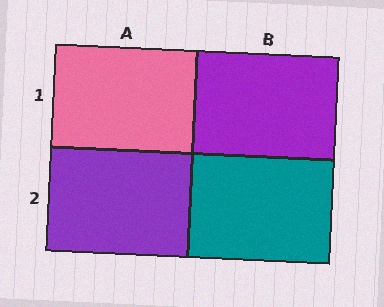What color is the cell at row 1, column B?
Purple.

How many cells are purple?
2 cells are purple.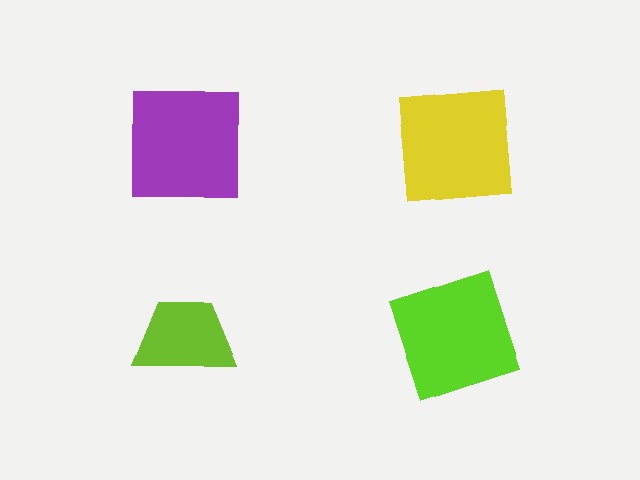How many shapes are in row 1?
2 shapes.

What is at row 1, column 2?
A yellow square.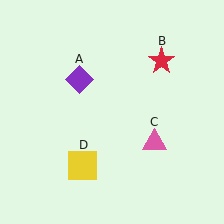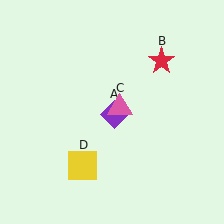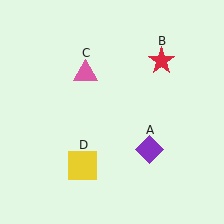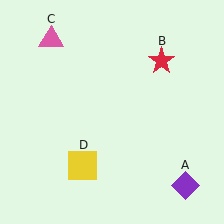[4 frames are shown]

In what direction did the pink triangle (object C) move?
The pink triangle (object C) moved up and to the left.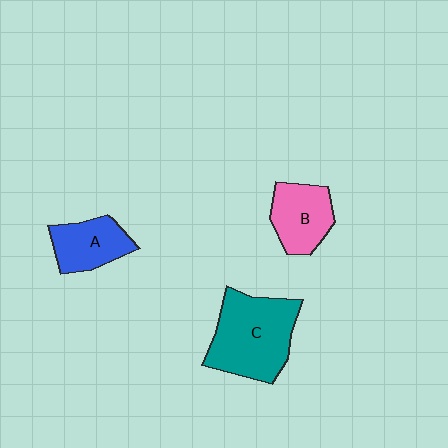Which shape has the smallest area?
Shape A (blue).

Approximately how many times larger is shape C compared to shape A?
Approximately 1.8 times.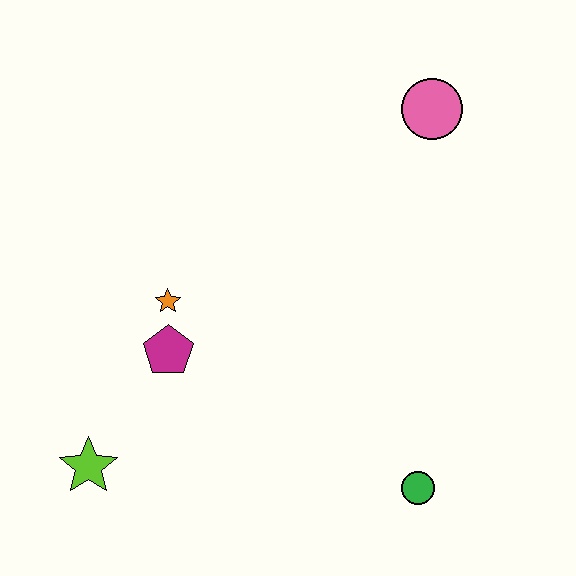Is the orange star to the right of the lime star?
Yes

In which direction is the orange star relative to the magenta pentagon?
The orange star is above the magenta pentagon.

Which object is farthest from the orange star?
The pink circle is farthest from the orange star.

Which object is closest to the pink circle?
The orange star is closest to the pink circle.